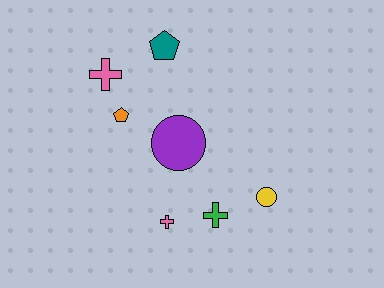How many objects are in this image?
There are 7 objects.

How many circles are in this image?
There are 2 circles.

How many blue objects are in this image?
There are no blue objects.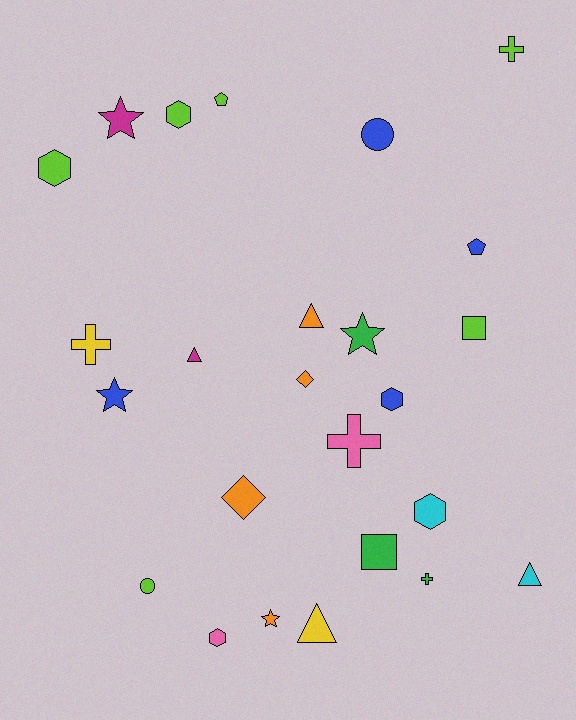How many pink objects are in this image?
There are 2 pink objects.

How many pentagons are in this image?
There are 2 pentagons.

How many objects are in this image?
There are 25 objects.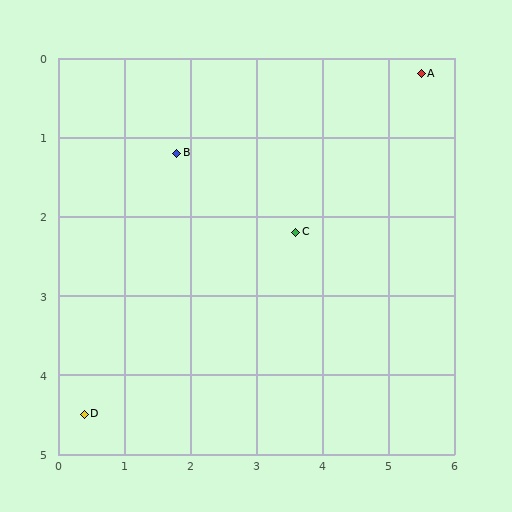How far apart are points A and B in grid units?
Points A and B are about 3.8 grid units apart.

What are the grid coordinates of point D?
Point D is at approximately (0.4, 4.5).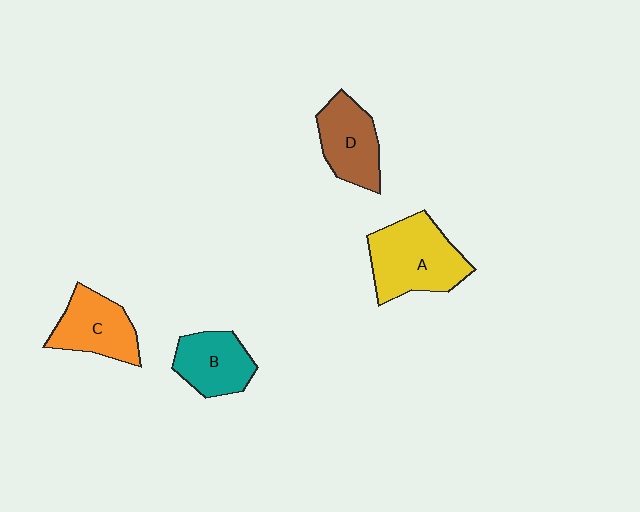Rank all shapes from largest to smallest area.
From largest to smallest: A (yellow), C (orange), D (brown), B (teal).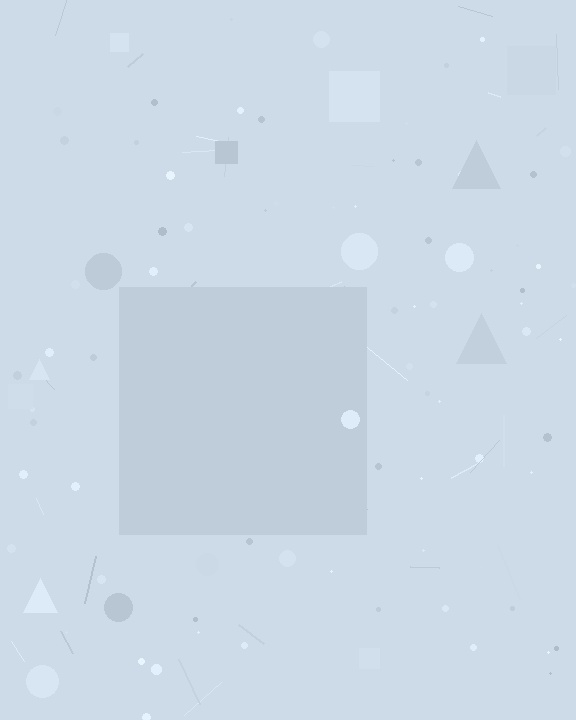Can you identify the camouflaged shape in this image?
The camouflaged shape is a square.